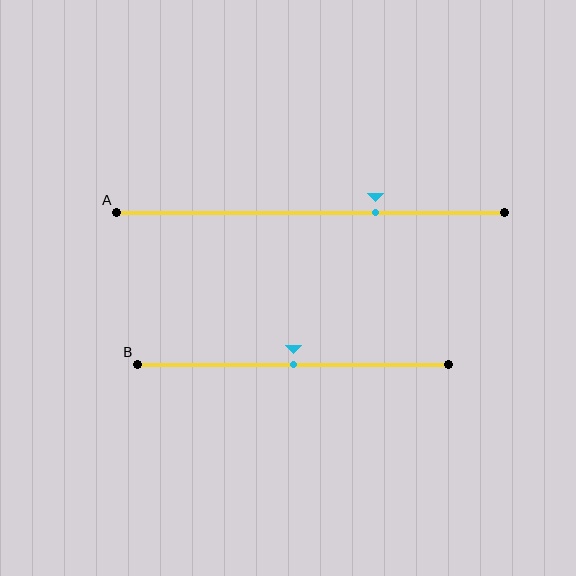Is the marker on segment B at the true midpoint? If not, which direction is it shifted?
Yes, the marker on segment B is at the true midpoint.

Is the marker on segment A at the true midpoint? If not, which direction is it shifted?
No, the marker on segment A is shifted to the right by about 17% of the segment length.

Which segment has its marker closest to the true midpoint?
Segment B has its marker closest to the true midpoint.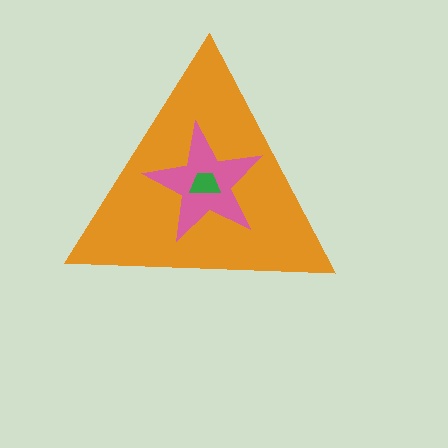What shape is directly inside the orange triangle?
The pink star.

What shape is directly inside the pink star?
The green trapezoid.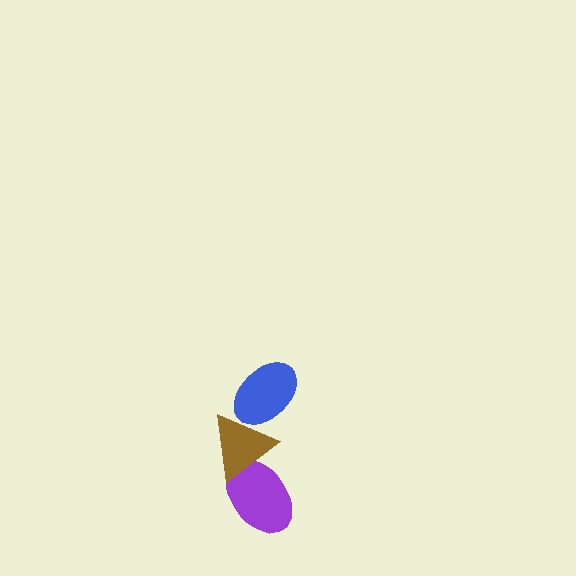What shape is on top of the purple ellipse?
The brown triangle is on top of the purple ellipse.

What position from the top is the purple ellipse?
The purple ellipse is 3rd from the top.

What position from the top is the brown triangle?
The brown triangle is 2nd from the top.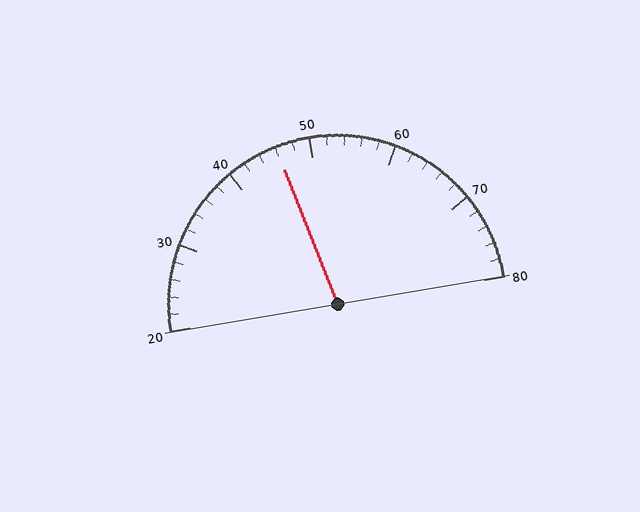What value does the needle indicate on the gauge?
The needle indicates approximately 46.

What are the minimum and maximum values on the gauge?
The gauge ranges from 20 to 80.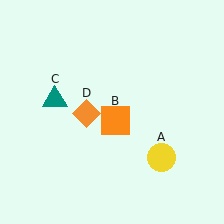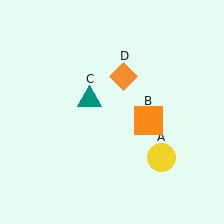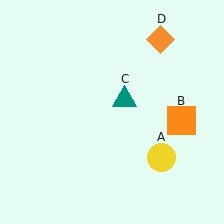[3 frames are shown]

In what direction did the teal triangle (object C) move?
The teal triangle (object C) moved right.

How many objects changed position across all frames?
3 objects changed position: orange square (object B), teal triangle (object C), orange diamond (object D).